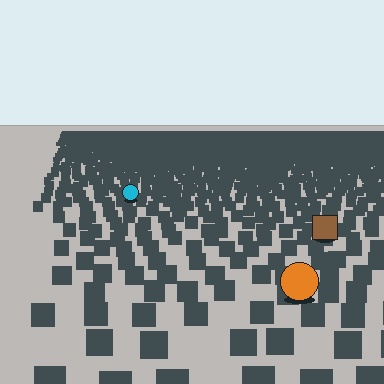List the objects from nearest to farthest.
From nearest to farthest: the orange circle, the brown square, the cyan circle.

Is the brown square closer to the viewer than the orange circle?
No. The orange circle is closer — you can tell from the texture gradient: the ground texture is coarser near it.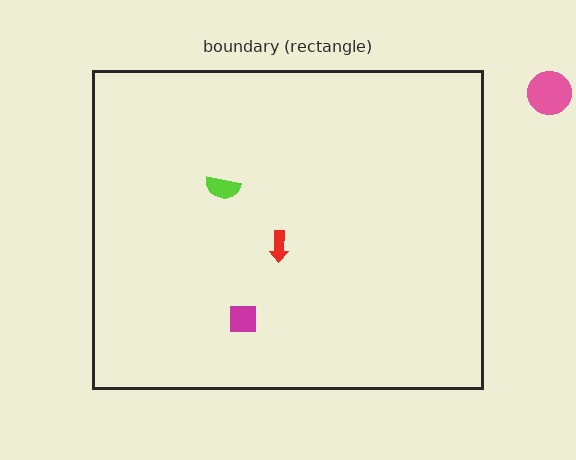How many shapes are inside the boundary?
3 inside, 1 outside.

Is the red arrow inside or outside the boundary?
Inside.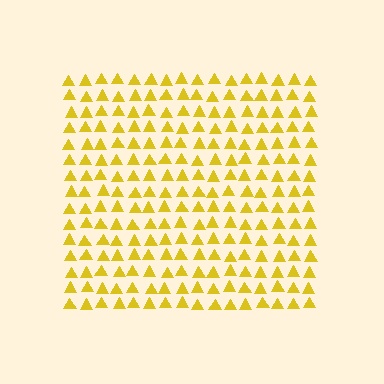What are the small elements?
The small elements are triangles.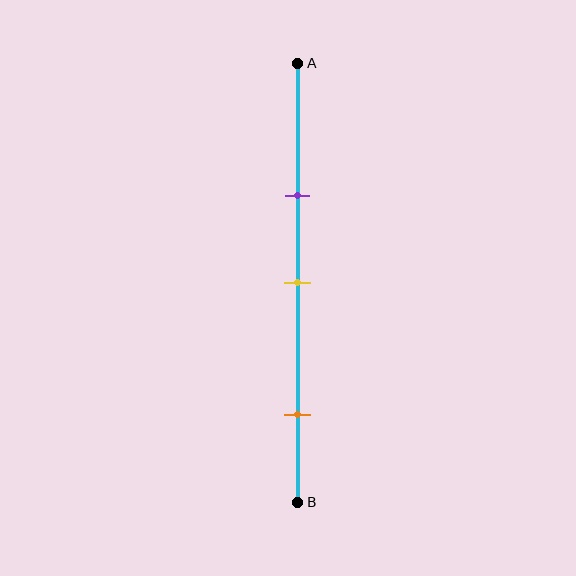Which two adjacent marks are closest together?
The purple and yellow marks are the closest adjacent pair.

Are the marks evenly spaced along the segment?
No, the marks are not evenly spaced.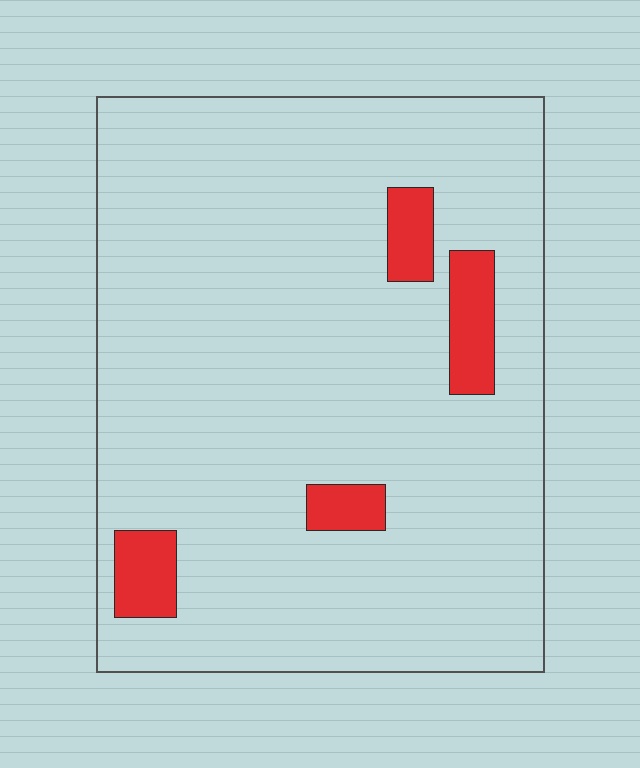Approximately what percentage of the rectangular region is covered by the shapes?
Approximately 10%.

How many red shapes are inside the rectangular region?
4.